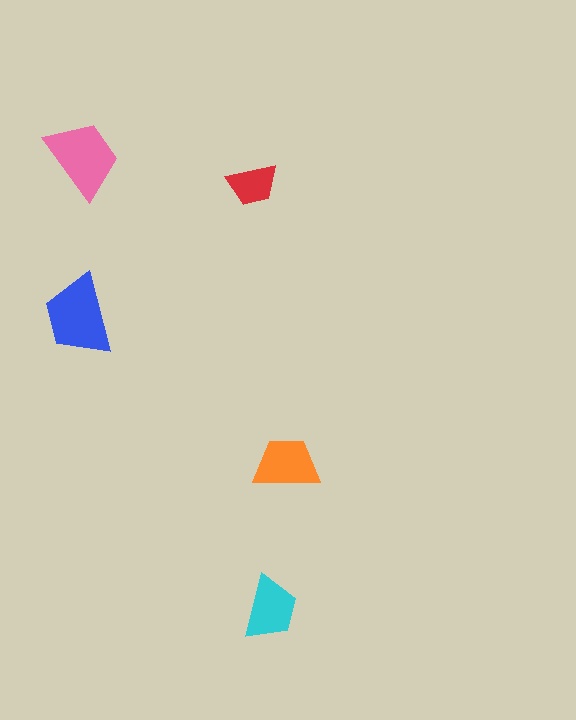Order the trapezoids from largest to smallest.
the blue one, the pink one, the orange one, the cyan one, the red one.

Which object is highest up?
The pink trapezoid is topmost.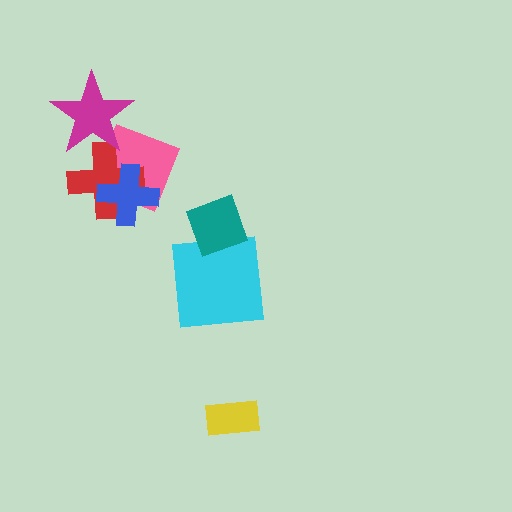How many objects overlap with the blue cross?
2 objects overlap with the blue cross.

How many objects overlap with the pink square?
3 objects overlap with the pink square.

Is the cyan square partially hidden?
Yes, it is partially covered by another shape.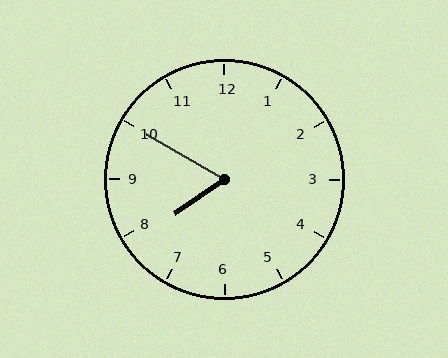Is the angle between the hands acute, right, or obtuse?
It is acute.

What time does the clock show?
7:50.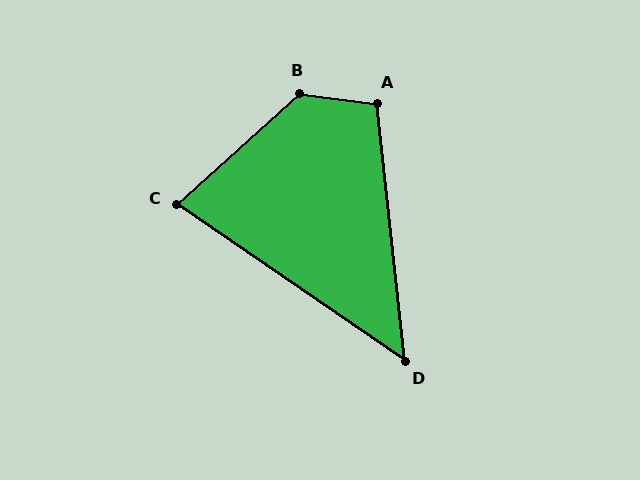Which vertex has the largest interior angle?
B, at approximately 130 degrees.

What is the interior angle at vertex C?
Approximately 76 degrees (acute).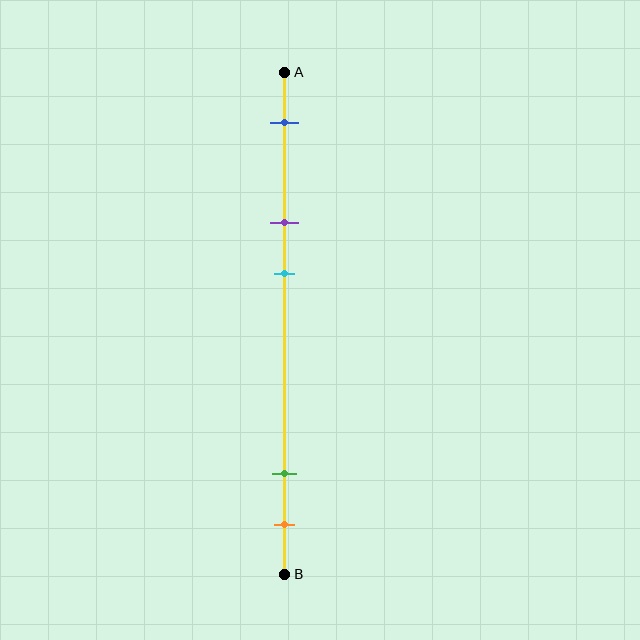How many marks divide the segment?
There are 5 marks dividing the segment.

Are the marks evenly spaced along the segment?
No, the marks are not evenly spaced.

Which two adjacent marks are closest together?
The green and orange marks are the closest adjacent pair.